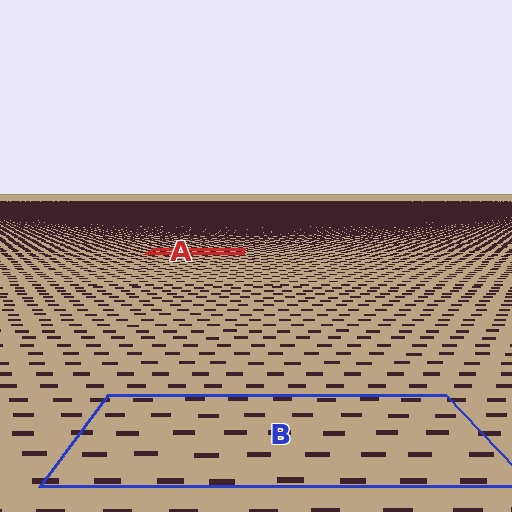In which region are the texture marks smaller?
The texture marks are smaller in region A, because it is farther away.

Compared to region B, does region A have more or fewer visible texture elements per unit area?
Region A has more texture elements per unit area — they are packed more densely because it is farther away.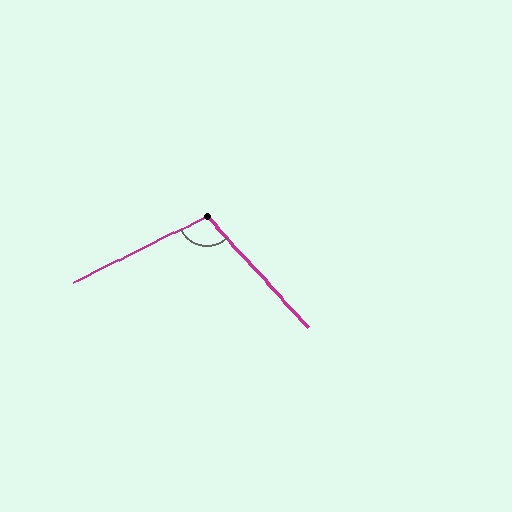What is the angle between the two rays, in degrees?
Approximately 106 degrees.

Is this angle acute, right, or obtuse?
It is obtuse.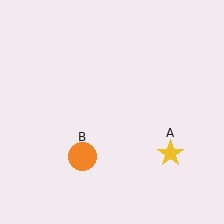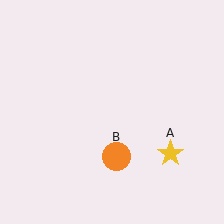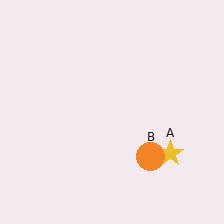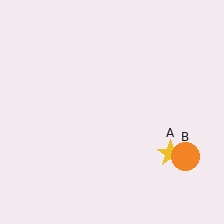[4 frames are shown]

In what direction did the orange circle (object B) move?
The orange circle (object B) moved right.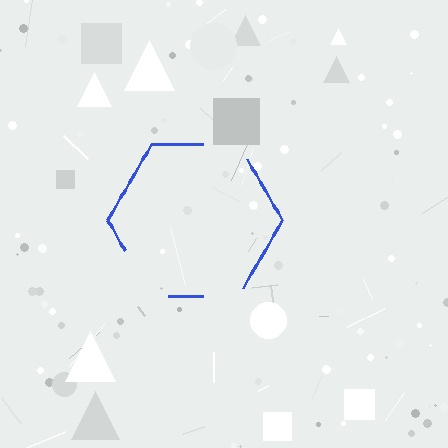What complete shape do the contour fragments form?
The contour fragments form a hexagon.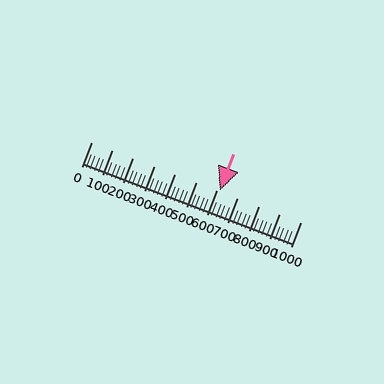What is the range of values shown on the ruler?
The ruler shows values from 0 to 1000.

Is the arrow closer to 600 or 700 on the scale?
The arrow is closer to 600.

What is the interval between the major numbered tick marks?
The major tick marks are spaced 100 units apart.